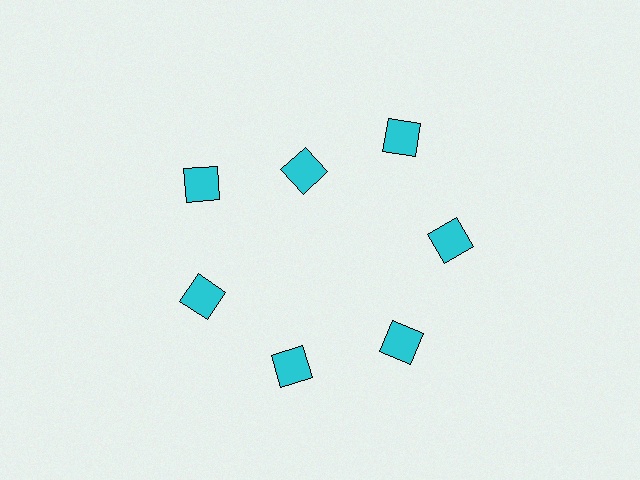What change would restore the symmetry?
The symmetry would be restored by moving it outward, back onto the ring so that all 7 diamonds sit at equal angles and equal distance from the center.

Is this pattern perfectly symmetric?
No. The 7 cyan diamonds are arranged in a ring, but one element near the 12 o'clock position is pulled inward toward the center, breaking the 7-fold rotational symmetry.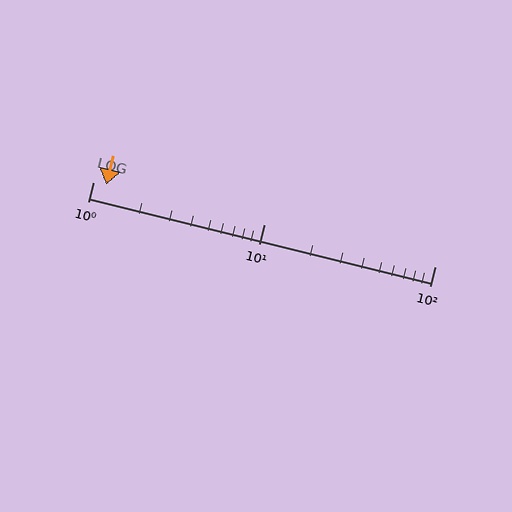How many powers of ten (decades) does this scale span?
The scale spans 2 decades, from 1 to 100.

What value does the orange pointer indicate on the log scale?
The pointer indicates approximately 1.2.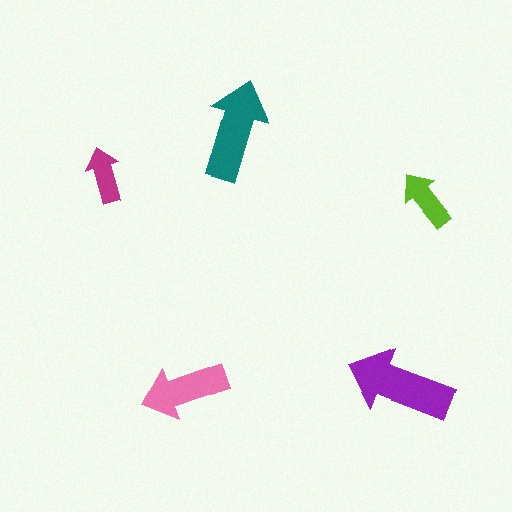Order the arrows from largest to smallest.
the purple one, the teal one, the pink one, the lime one, the magenta one.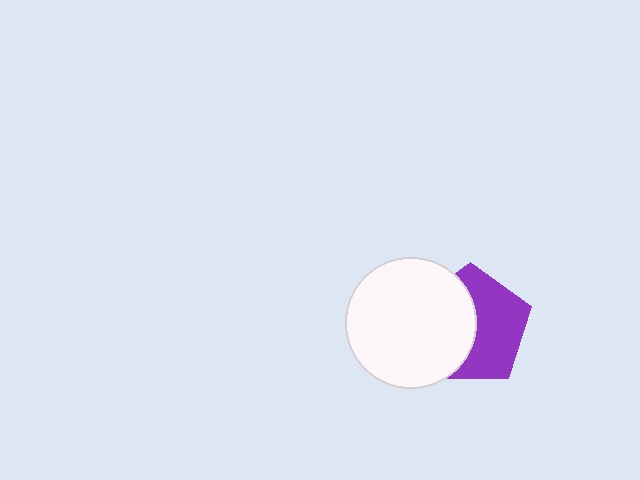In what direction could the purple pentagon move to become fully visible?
The purple pentagon could move right. That would shift it out from behind the white circle entirely.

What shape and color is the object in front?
The object in front is a white circle.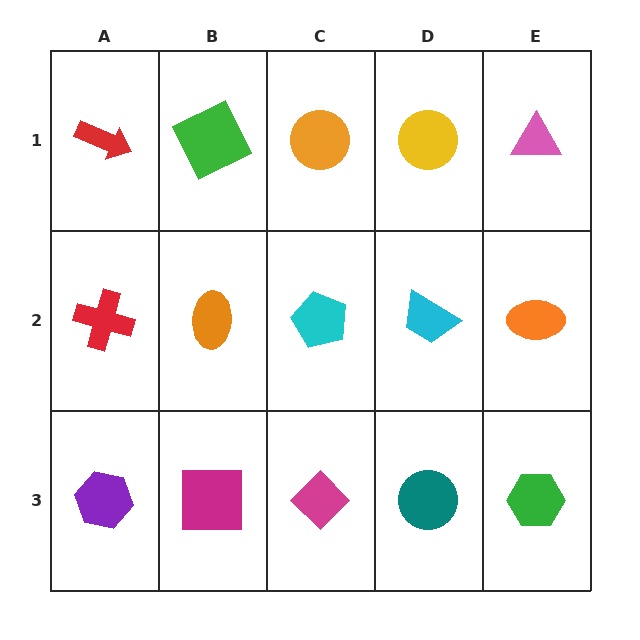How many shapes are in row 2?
5 shapes.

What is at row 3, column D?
A teal circle.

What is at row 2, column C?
A cyan pentagon.